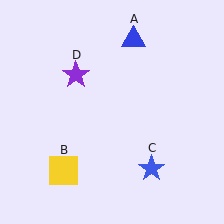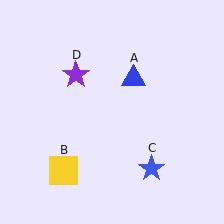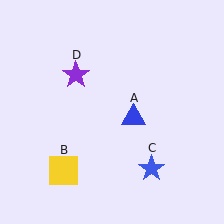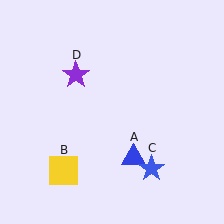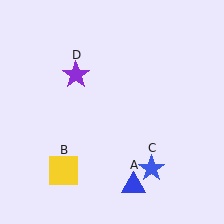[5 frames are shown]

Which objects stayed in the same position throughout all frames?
Yellow square (object B) and blue star (object C) and purple star (object D) remained stationary.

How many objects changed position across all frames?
1 object changed position: blue triangle (object A).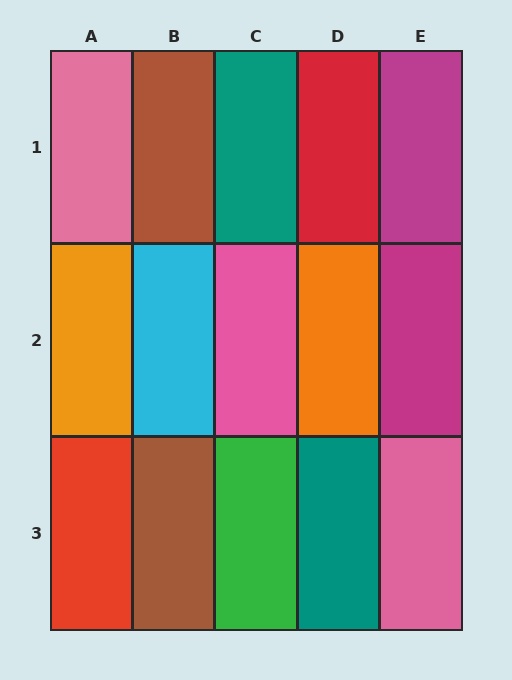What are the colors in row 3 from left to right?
Red, brown, green, teal, pink.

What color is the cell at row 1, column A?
Pink.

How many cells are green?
1 cell is green.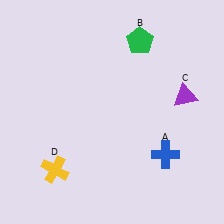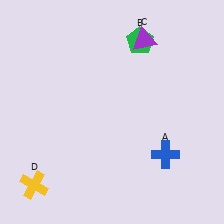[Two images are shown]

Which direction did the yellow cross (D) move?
The yellow cross (D) moved left.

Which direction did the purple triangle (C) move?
The purple triangle (C) moved up.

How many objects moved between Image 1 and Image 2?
2 objects moved between the two images.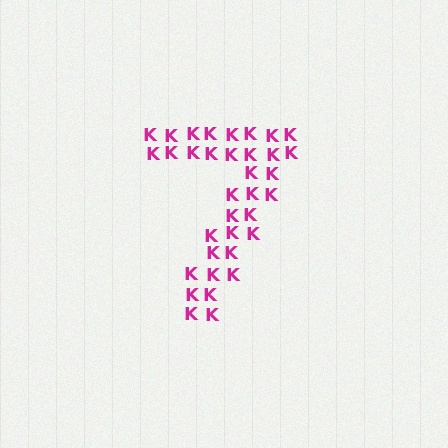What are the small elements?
The small elements are letter K's.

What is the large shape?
The large shape is the digit 7.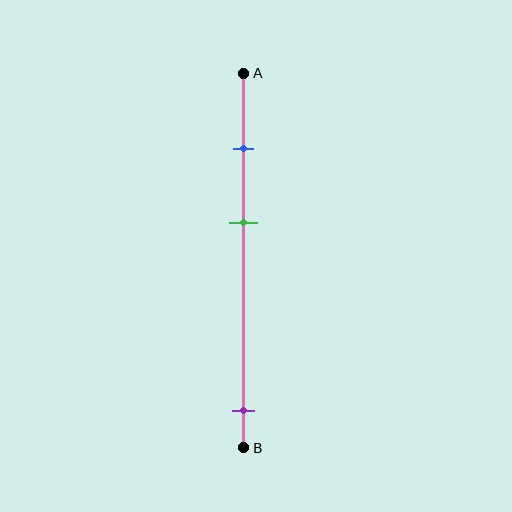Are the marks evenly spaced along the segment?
No, the marks are not evenly spaced.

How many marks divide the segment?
There are 3 marks dividing the segment.